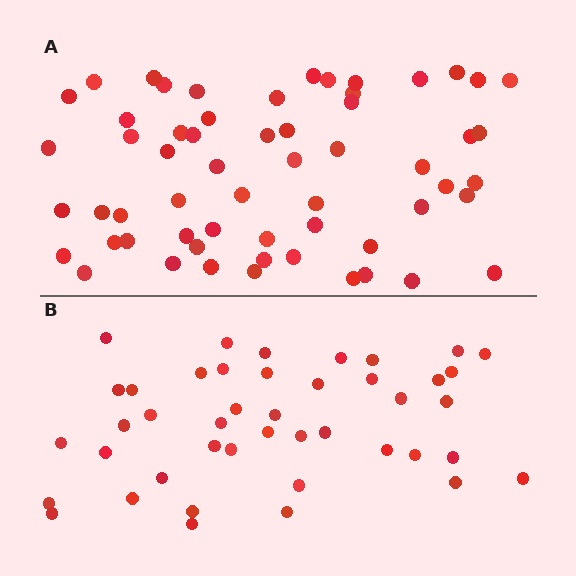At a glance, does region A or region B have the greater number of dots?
Region A (the top region) has more dots.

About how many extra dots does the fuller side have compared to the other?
Region A has approximately 15 more dots than region B.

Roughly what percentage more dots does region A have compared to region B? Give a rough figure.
About 35% more.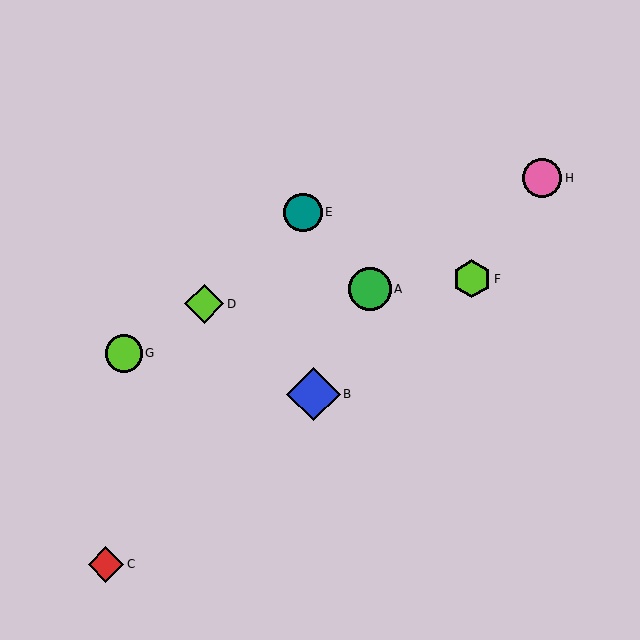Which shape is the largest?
The blue diamond (labeled B) is the largest.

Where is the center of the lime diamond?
The center of the lime diamond is at (204, 304).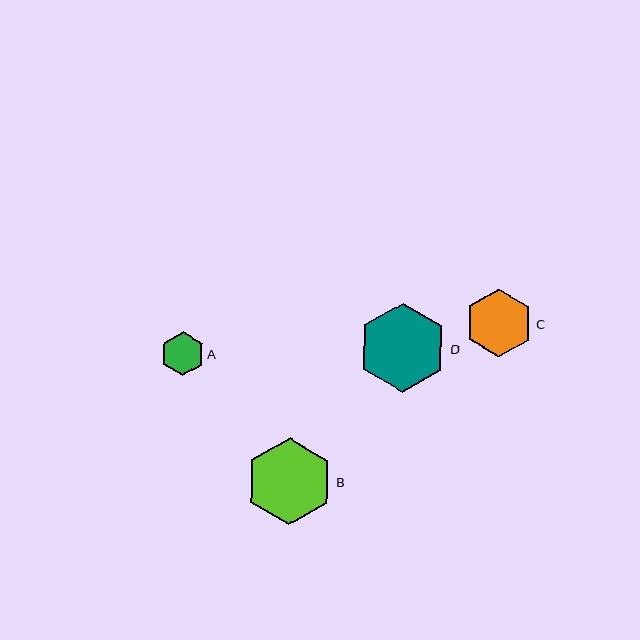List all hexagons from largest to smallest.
From largest to smallest: D, B, C, A.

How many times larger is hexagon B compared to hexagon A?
Hexagon B is approximately 2.0 times the size of hexagon A.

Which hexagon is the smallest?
Hexagon A is the smallest with a size of approximately 44 pixels.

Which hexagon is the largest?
Hexagon D is the largest with a size of approximately 89 pixels.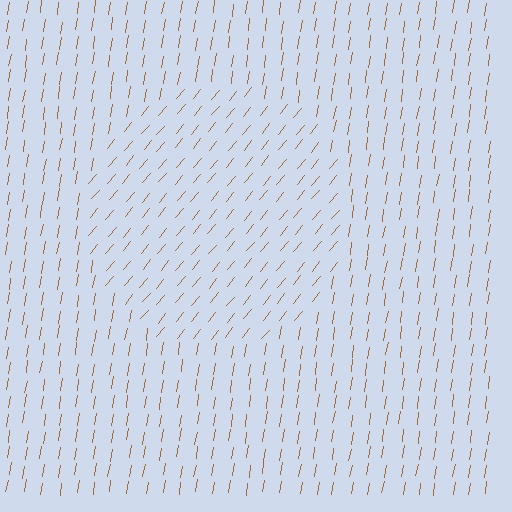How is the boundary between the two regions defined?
The boundary is defined purely by a change in line orientation (approximately 31 degrees difference). All lines are the same color and thickness.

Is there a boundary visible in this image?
Yes, there is a texture boundary formed by a change in line orientation.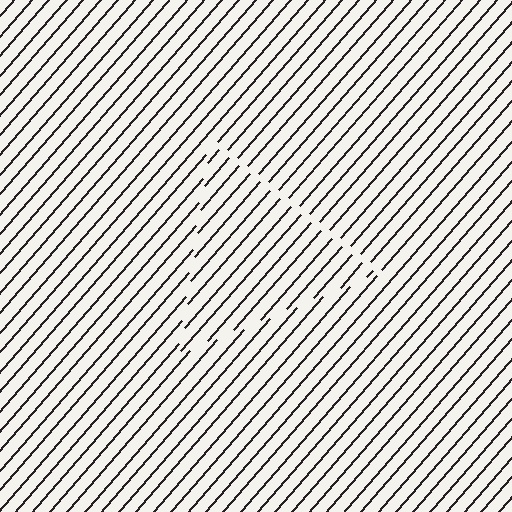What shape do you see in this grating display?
An illusory triangle. The interior of the shape contains the same grating, shifted by half a period — the contour is defined by the phase discontinuity where line-ends from the inner and outer gratings abut.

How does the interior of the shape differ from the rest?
The interior of the shape contains the same grating, shifted by half a period — the contour is defined by the phase discontinuity where line-ends from the inner and outer gratings abut.